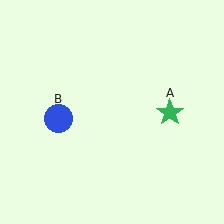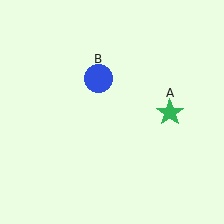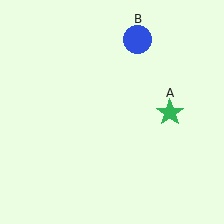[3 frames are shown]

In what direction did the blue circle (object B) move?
The blue circle (object B) moved up and to the right.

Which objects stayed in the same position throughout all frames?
Green star (object A) remained stationary.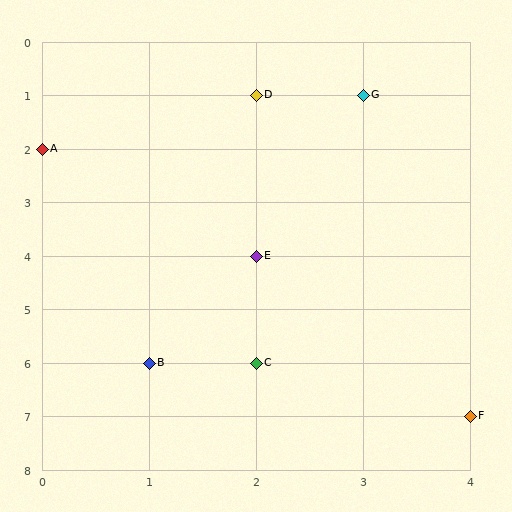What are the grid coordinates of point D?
Point D is at grid coordinates (2, 1).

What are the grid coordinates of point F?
Point F is at grid coordinates (4, 7).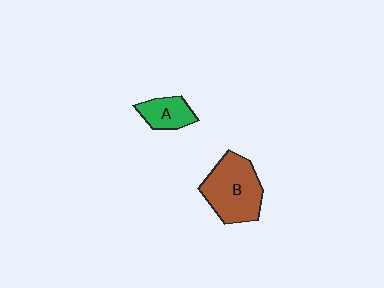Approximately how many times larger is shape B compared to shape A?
Approximately 2.1 times.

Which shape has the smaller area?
Shape A (green).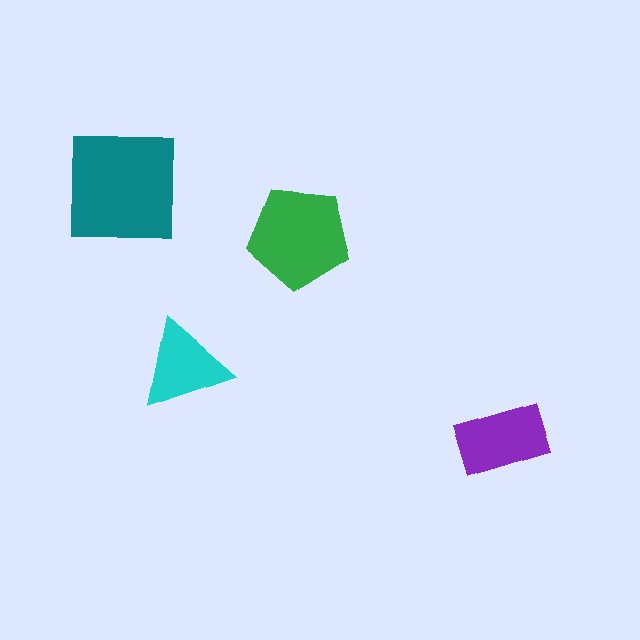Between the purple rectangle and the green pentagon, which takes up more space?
The green pentagon.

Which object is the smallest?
The cyan triangle.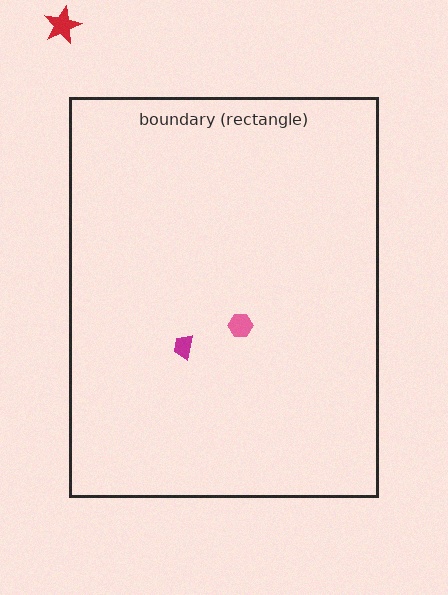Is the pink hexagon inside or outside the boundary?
Inside.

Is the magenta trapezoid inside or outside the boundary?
Inside.